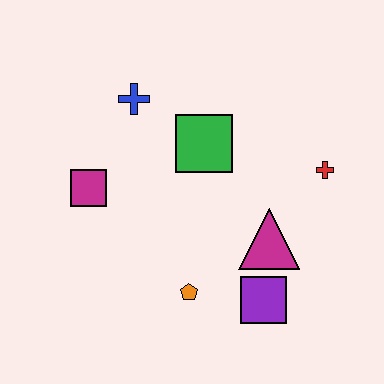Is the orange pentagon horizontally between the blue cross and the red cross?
Yes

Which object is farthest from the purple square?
The blue cross is farthest from the purple square.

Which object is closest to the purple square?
The magenta triangle is closest to the purple square.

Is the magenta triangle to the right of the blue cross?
Yes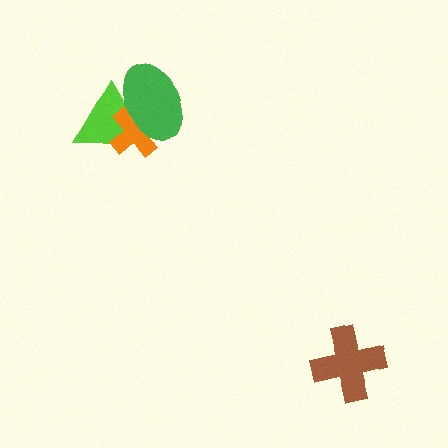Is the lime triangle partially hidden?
Yes, it is partially covered by another shape.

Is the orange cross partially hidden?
Yes, it is partially covered by another shape.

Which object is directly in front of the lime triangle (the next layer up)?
The orange cross is directly in front of the lime triangle.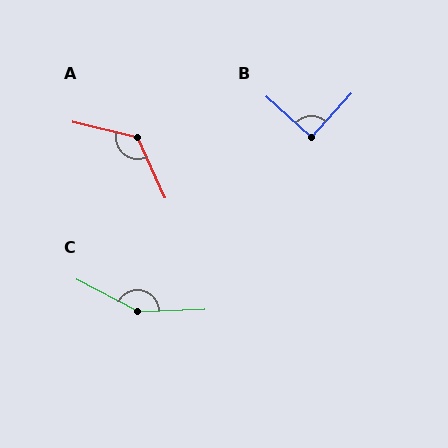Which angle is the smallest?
B, at approximately 90 degrees.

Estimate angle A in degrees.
Approximately 128 degrees.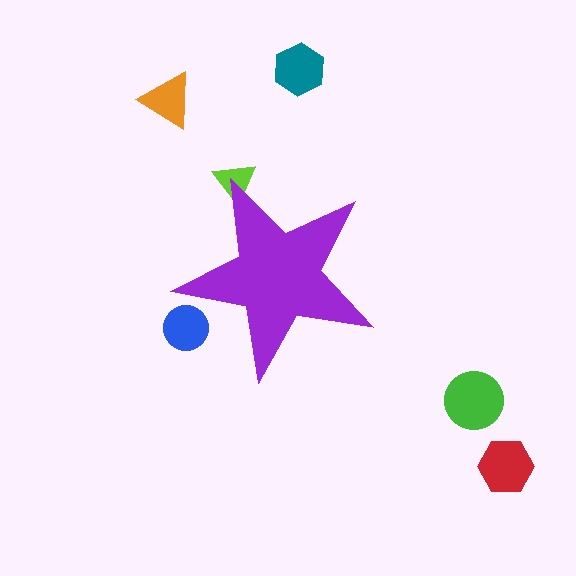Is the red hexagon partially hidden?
No, the red hexagon is fully visible.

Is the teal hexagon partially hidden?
No, the teal hexagon is fully visible.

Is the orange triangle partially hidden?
No, the orange triangle is fully visible.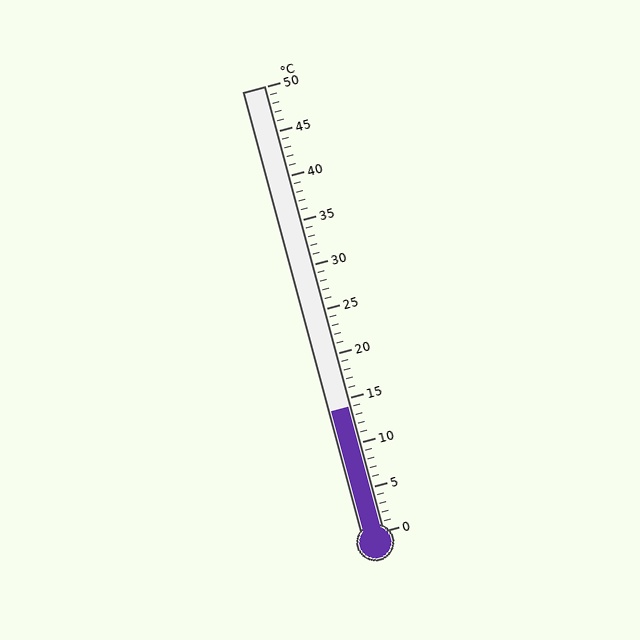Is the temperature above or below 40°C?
The temperature is below 40°C.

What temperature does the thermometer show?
The thermometer shows approximately 14°C.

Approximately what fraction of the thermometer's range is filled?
The thermometer is filled to approximately 30% of its range.